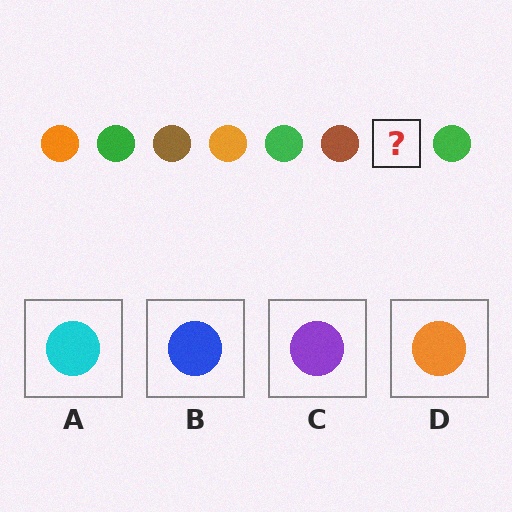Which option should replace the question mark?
Option D.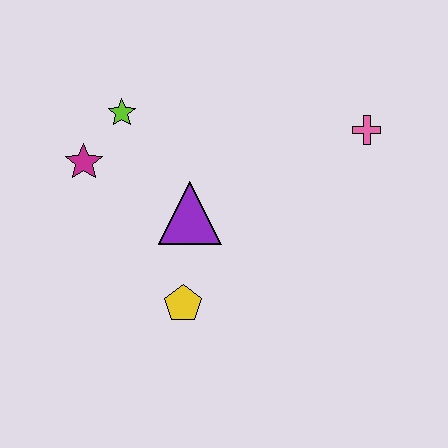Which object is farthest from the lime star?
The pink cross is farthest from the lime star.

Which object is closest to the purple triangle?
The yellow pentagon is closest to the purple triangle.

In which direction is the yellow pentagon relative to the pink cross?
The yellow pentagon is to the left of the pink cross.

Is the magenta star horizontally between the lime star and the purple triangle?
No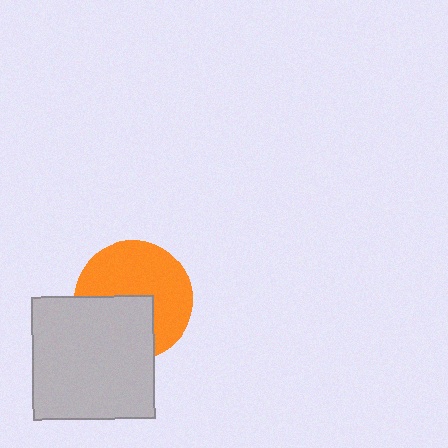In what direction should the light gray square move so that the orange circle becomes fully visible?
The light gray square should move toward the lower-left. That is the shortest direction to clear the overlap and leave the orange circle fully visible.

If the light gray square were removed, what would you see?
You would see the complete orange circle.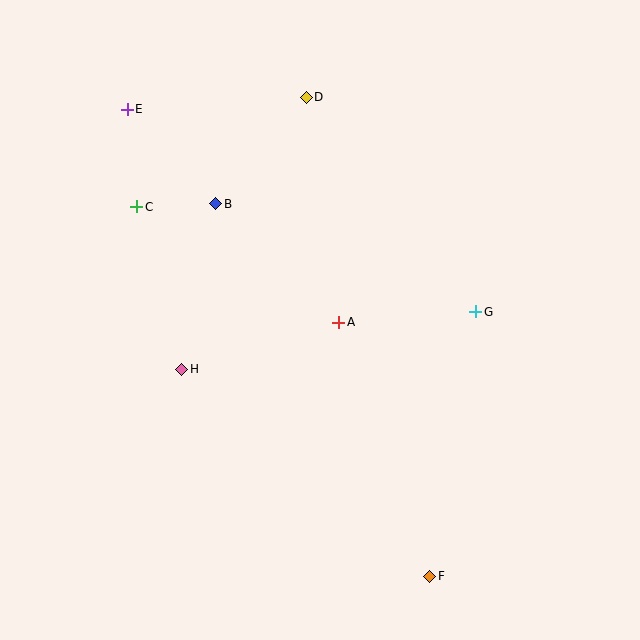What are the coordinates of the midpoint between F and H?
The midpoint between F and H is at (306, 473).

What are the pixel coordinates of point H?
Point H is at (182, 369).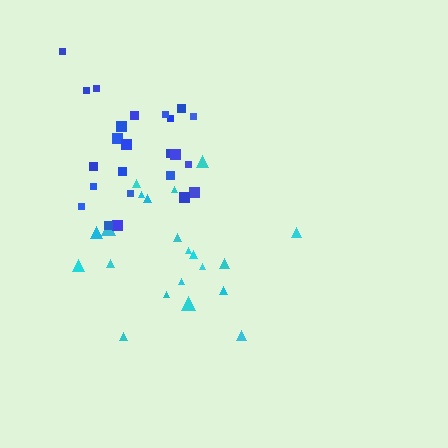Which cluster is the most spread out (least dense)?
Cyan.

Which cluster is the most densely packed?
Blue.